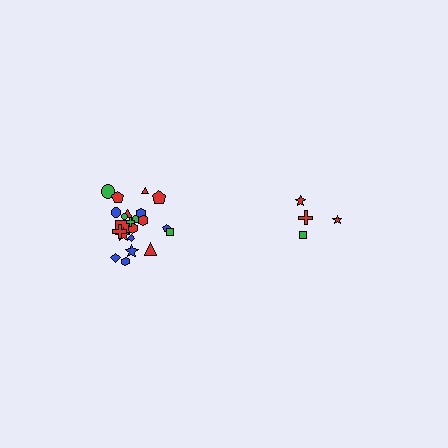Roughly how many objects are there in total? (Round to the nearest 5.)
Roughly 25 objects in total.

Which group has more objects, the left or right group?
The left group.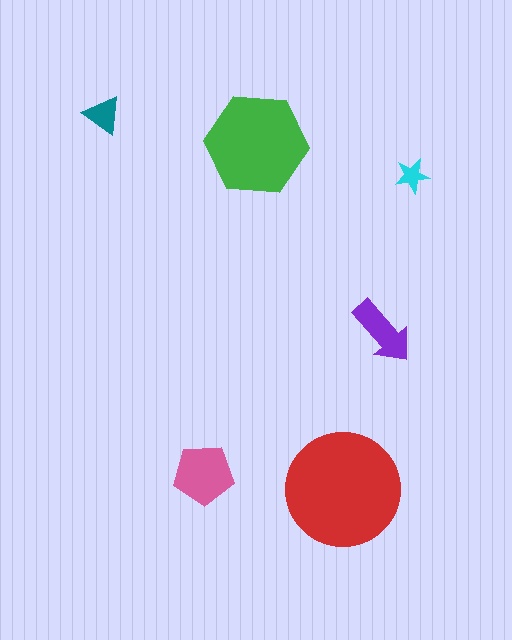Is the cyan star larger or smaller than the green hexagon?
Smaller.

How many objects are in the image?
There are 6 objects in the image.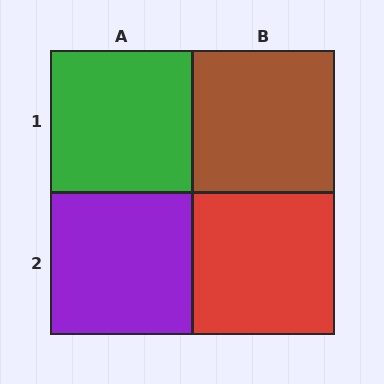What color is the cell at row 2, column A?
Purple.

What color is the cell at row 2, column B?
Red.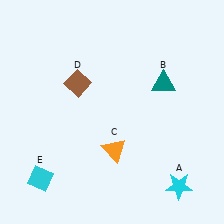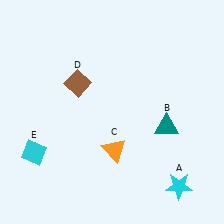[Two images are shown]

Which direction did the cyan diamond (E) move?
The cyan diamond (E) moved up.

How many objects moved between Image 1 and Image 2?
2 objects moved between the two images.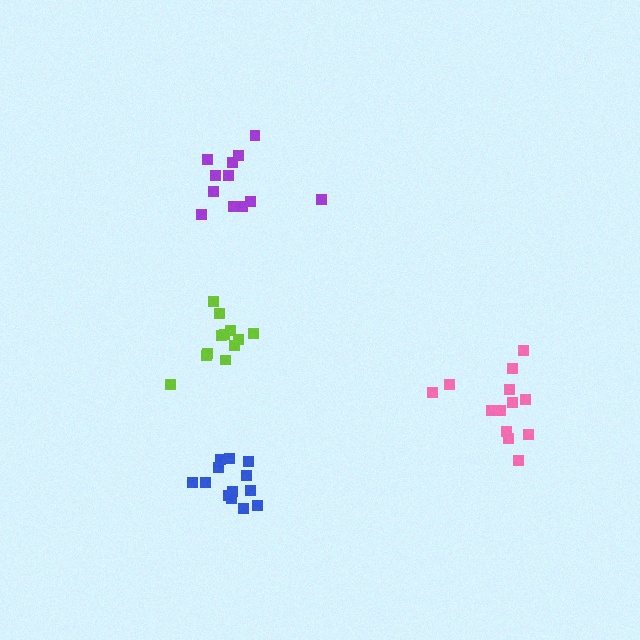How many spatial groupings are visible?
There are 4 spatial groupings.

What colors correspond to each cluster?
The clusters are colored: lime, purple, pink, blue.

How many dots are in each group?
Group 1: 12 dots, Group 2: 12 dots, Group 3: 13 dots, Group 4: 13 dots (50 total).